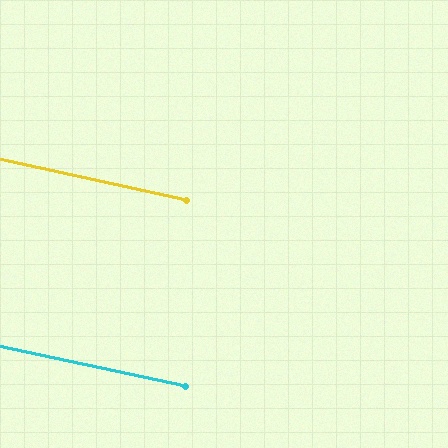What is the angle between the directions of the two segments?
Approximately 0 degrees.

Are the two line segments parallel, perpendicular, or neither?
Parallel — their directions differ by only 0.2°.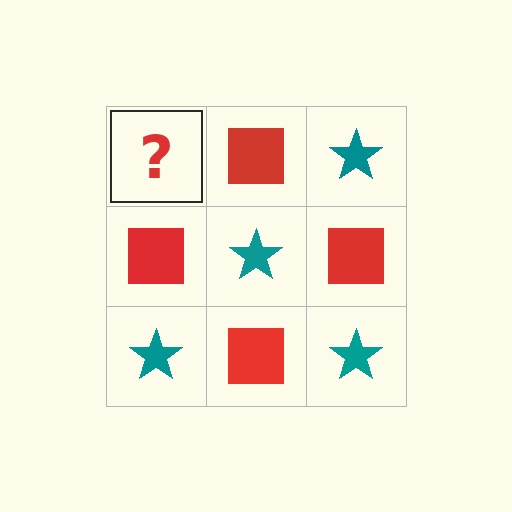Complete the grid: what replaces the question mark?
The question mark should be replaced with a teal star.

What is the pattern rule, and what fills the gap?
The rule is that it alternates teal star and red square in a checkerboard pattern. The gap should be filled with a teal star.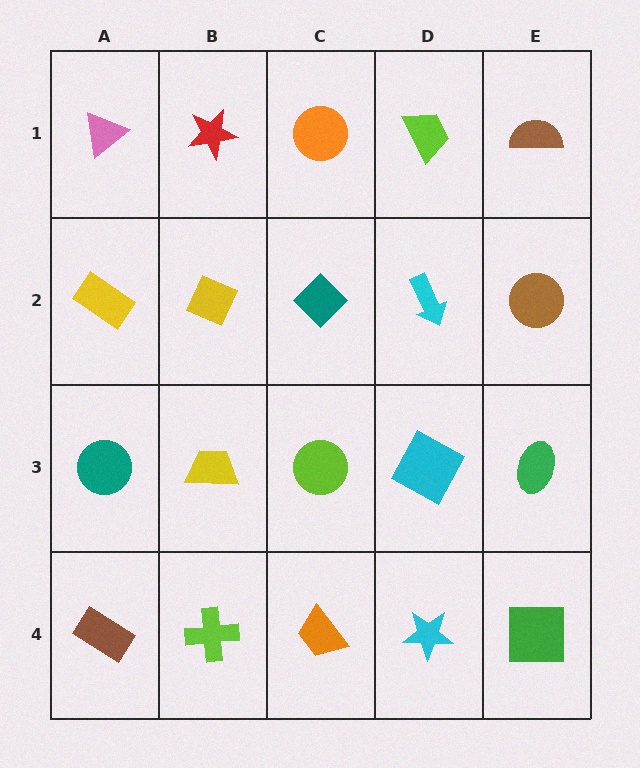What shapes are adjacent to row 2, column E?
A brown semicircle (row 1, column E), a green ellipse (row 3, column E), a cyan arrow (row 2, column D).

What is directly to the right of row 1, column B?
An orange circle.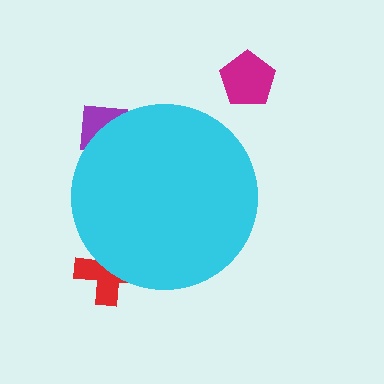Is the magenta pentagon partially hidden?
No, the magenta pentagon is fully visible.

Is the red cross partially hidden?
Yes, the red cross is partially hidden behind the cyan circle.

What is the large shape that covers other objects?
A cyan circle.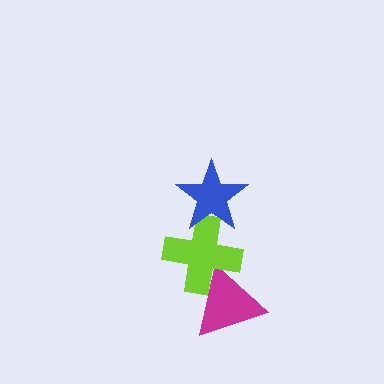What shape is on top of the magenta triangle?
The lime cross is on top of the magenta triangle.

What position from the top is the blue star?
The blue star is 1st from the top.